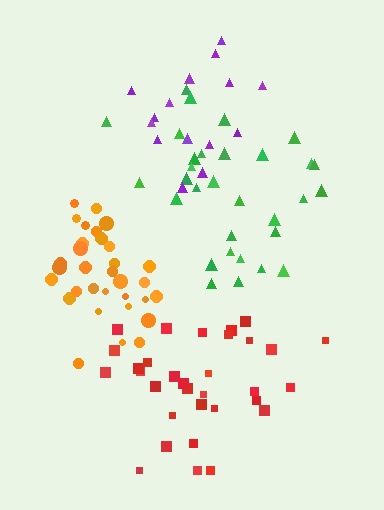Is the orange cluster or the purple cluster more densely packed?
Orange.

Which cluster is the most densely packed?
Orange.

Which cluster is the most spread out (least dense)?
Purple.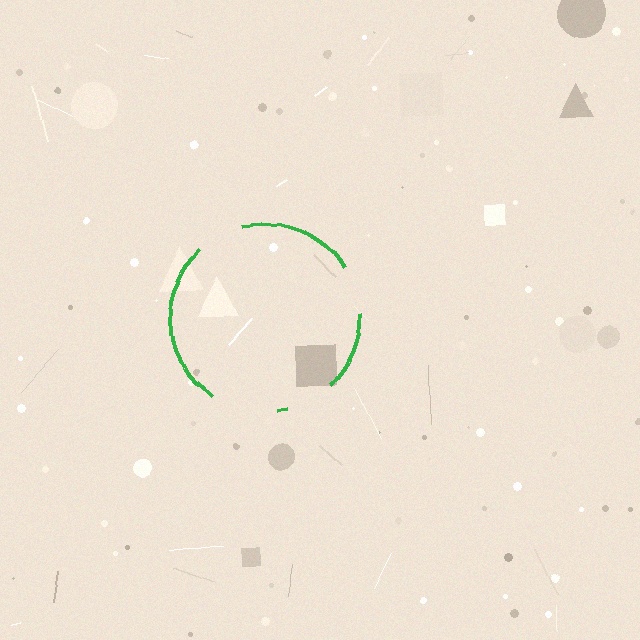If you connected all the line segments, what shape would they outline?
They would outline a circle.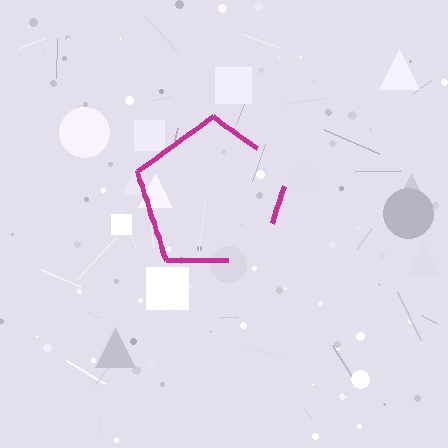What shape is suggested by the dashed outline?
The dashed outline suggests a pentagon.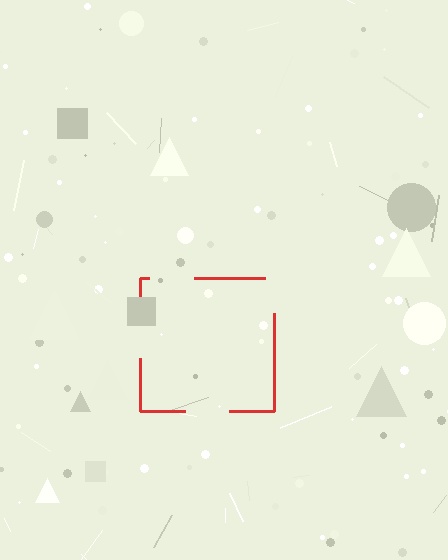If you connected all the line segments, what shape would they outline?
They would outline a square.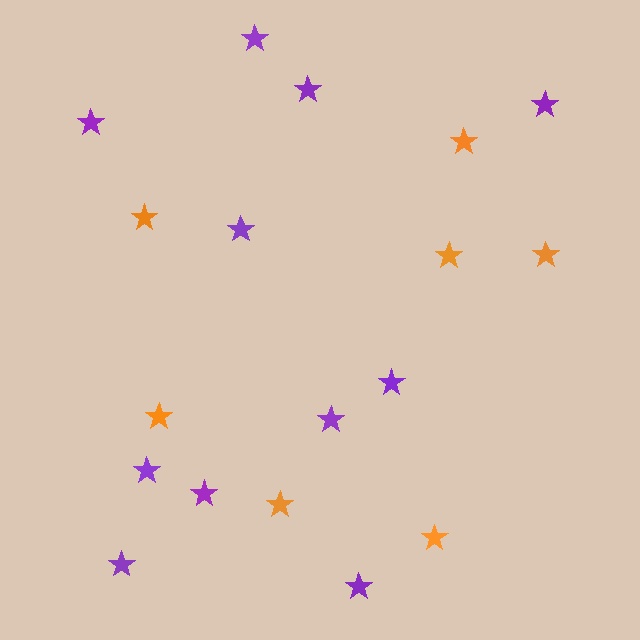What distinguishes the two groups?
There are 2 groups: one group of purple stars (11) and one group of orange stars (7).